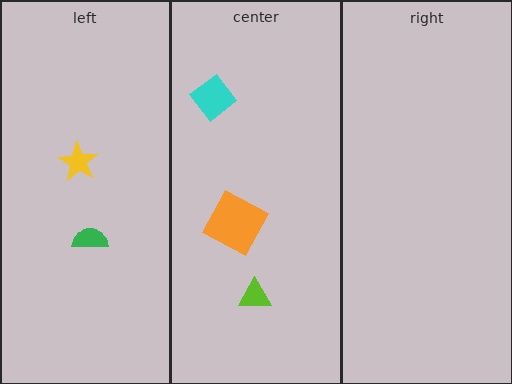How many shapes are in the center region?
3.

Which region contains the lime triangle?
The center region.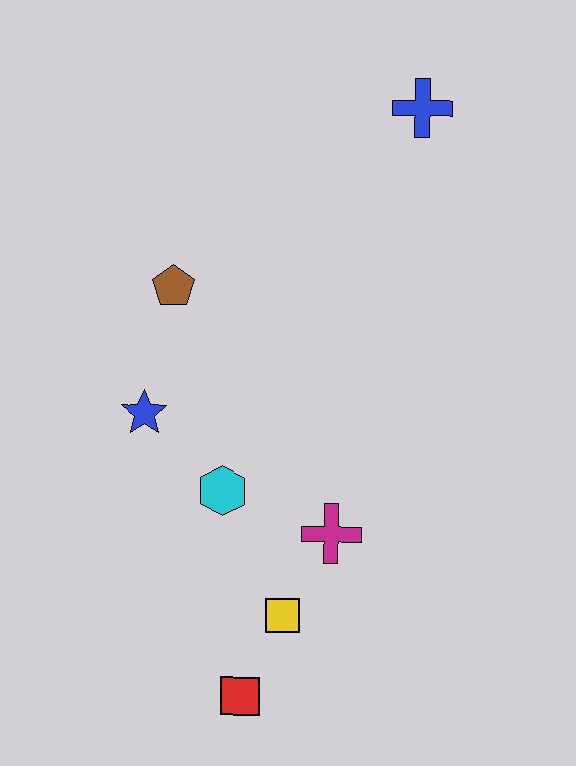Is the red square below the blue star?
Yes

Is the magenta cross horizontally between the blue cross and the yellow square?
Yes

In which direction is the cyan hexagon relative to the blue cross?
The cyan hexagon is below the blue cross.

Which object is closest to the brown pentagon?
The blue star is closest to the brown pentagon.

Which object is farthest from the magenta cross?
The blue cross is farthest from the magenta cross.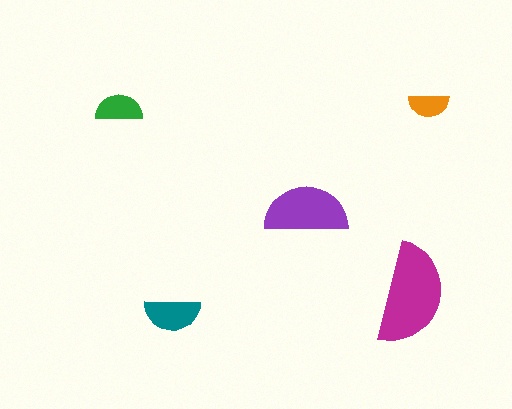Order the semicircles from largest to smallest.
the magenta one, the purple one, the teal one, the green one, the orange one.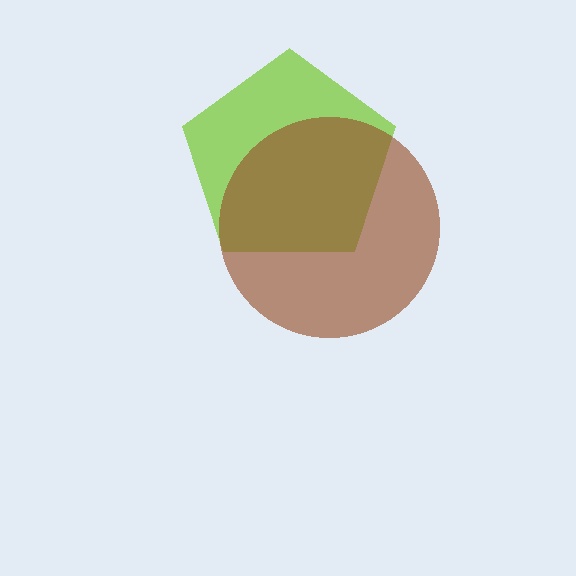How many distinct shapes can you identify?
There are 2 distinct shapes: a lime pentagon, a brown circle.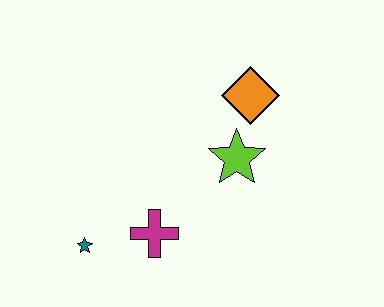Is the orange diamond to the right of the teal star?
Yes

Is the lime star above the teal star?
Yes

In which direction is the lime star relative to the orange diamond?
The lime star is below the orange diamond.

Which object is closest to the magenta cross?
The teal star is closest to the magenta cross.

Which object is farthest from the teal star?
The orange diamond is farthest from the teal star.